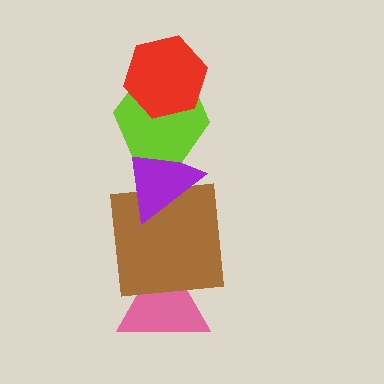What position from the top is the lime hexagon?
The lime hexagon is 2nd from the top.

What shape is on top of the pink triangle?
The brown square is on top of the pink triangle.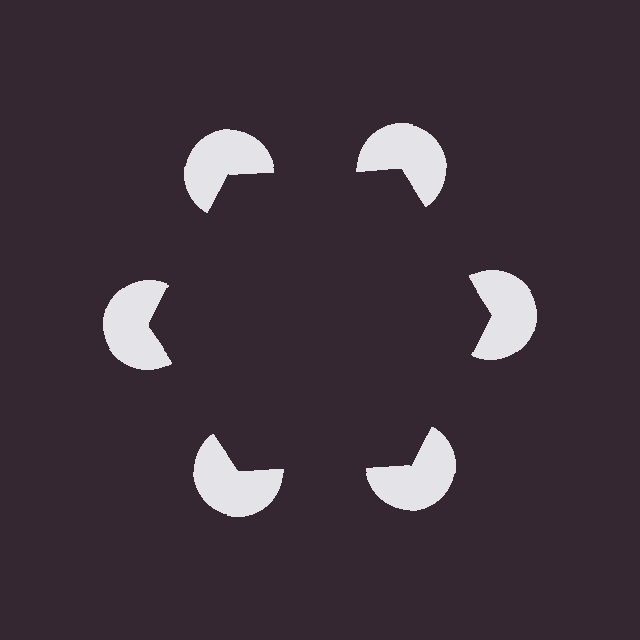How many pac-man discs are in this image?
There are 6 — one at each vertex of the illusory hexagon.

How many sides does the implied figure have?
6 sides.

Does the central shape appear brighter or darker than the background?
It typically appears slightly darker than the background, even though no actual brightness change is drawn.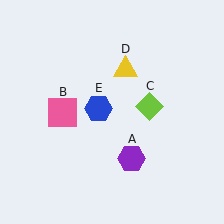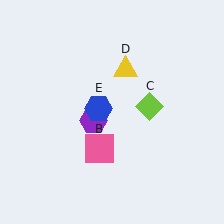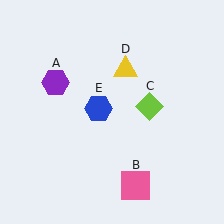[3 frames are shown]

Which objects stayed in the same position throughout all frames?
Lime diamond (object C) and yellow triangle (object D) and blue hexagon (object E) remained stationary.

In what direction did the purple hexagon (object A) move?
The purple hexagon (object A) moved up and to the left.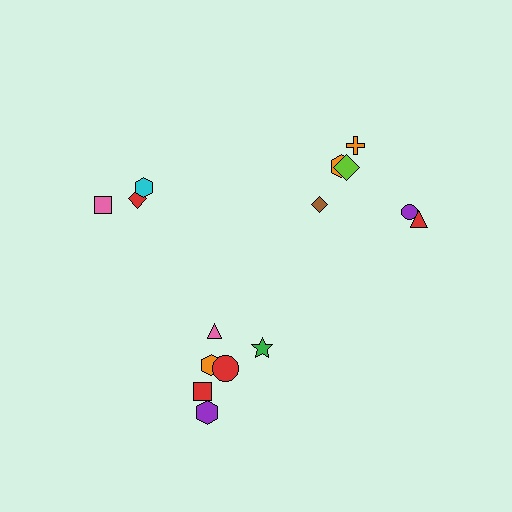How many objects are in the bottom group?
There are 6 objects.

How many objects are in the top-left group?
There are 3 objects.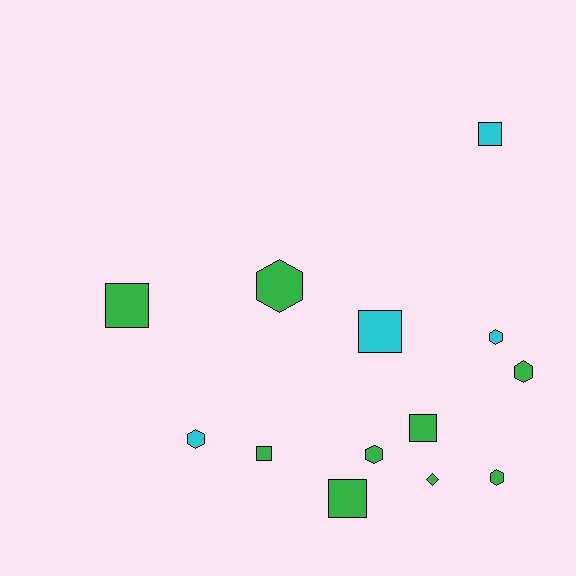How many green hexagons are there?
There are 4 green hexagons.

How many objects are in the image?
There are 13 objects.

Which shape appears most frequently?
Square, with 6 objects.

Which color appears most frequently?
Green, with 9 objects.